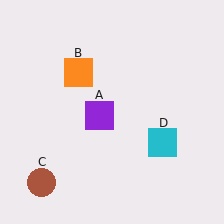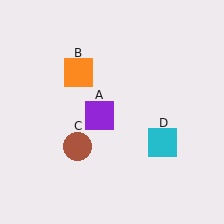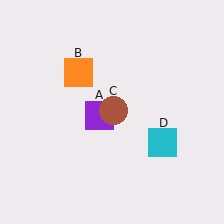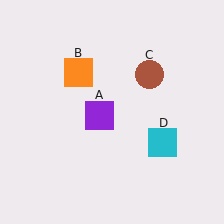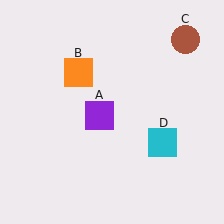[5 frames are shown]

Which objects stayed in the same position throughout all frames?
Purple square (object A) and orange square (object B) and cyan square (object D) remained stationary.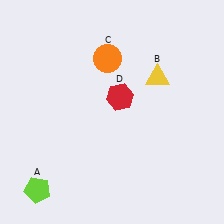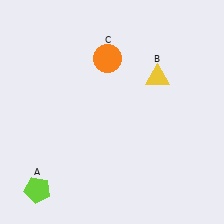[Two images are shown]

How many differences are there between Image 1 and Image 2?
There is 1 difference between the two images.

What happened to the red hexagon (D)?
The red hexagon (D) was removed in Image 2. It was in the top-right area of Image 1.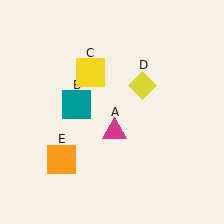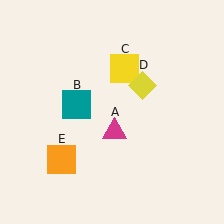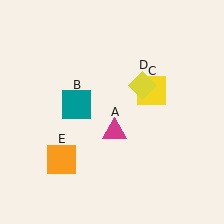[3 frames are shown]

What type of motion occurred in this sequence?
The yellow square (object C) rotated clockwise around the center of the scene.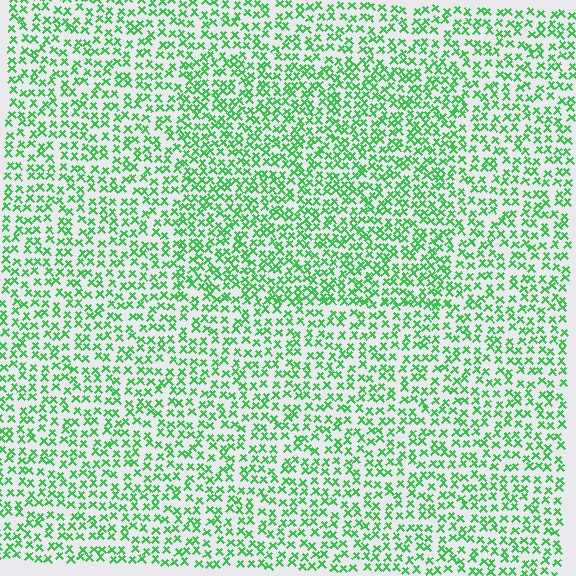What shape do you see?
I see a rectangle.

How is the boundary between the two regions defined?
The boundary is defined by a change in element density (approximately 1.4x ratio). All elements are the same color, size, and shape.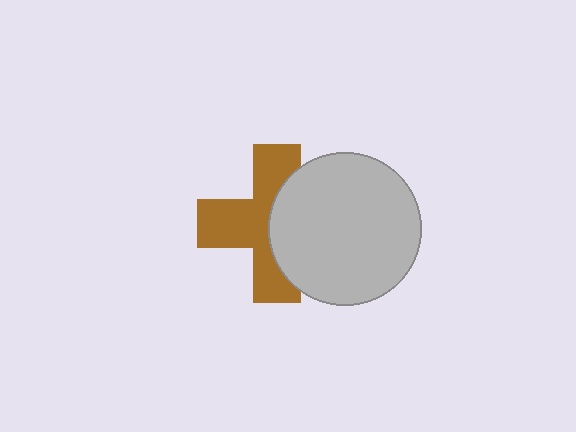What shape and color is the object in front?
The object in front is a light gray circle.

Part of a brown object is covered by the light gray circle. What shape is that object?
It is a cross.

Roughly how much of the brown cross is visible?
About half of it is visible (roughly 57%).